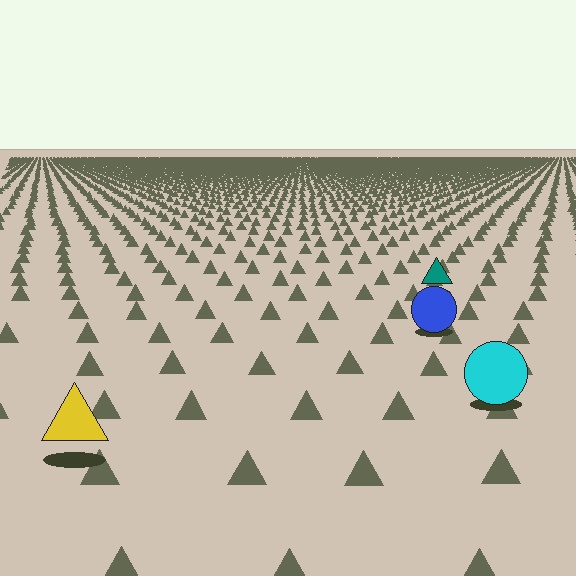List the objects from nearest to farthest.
From nearest to farthest: the yellow triangle, the cyan circle, the blue circle, the teal triangle.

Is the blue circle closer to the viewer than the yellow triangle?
No. The yellow triangle is closer — you can tell from the texture gradient: the ground texture is coarser near it.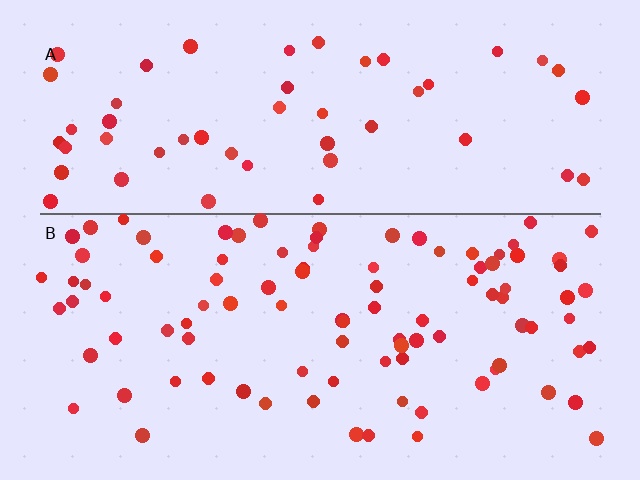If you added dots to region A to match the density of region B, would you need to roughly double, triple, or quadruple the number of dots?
Approximately double.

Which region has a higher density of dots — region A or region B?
B (the bottom).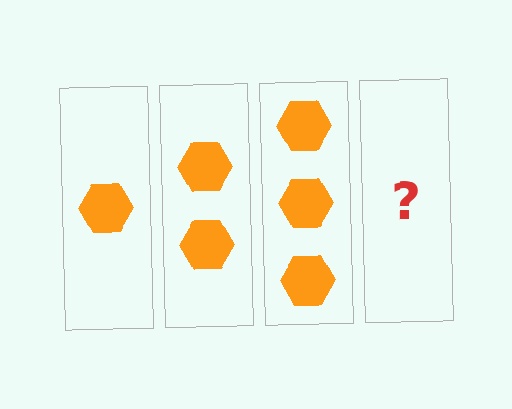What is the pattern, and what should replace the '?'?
The pattern is that each step adds one more hexagon. The '?' should be 4 hexagons.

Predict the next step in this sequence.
The next step is 4 hexagons.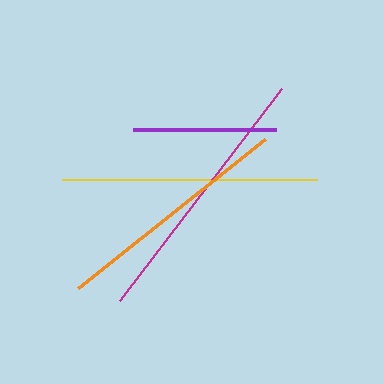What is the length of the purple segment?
The purple segment is approximately 143 pixels long.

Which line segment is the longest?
The magenta line is the longest at approximately 267 pixels.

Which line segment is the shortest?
The purple line is the shortest at approximately 143 pixels.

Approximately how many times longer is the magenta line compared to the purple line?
The magenta line is approximately 1.9 times the length of the purple line.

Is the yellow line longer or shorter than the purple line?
The yellow line is longer than the purple line.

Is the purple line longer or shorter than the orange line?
The orange line is longer than the purple line.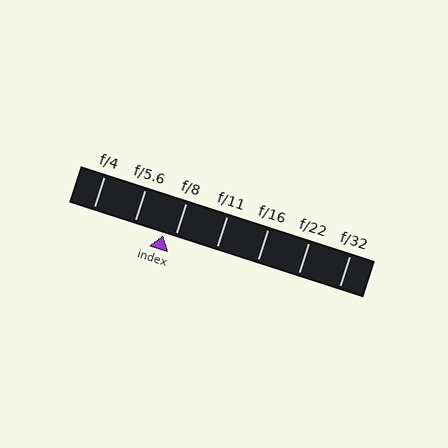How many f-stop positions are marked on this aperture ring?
There are 7 f-stop positions marked.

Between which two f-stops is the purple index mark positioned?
The index mark is between f/5.6 and f/8.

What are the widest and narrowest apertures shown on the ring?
The widest aperture shown is f/4 and the narrowest is f/32.